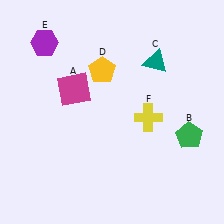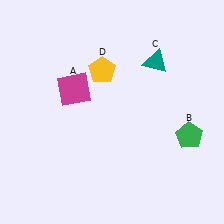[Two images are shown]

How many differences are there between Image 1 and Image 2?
There are 2 differences between the two images.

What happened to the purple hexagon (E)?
The purple hexagon (E) was removed in Image 2. It was in the top-left area of Image 1.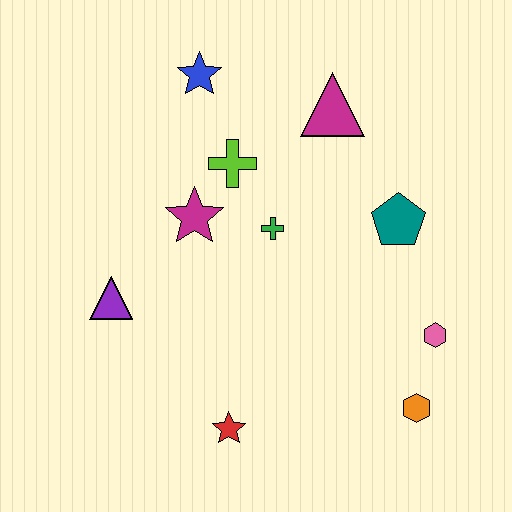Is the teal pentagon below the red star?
No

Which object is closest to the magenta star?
The lime cross is closest to the magenta star.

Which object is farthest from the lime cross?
The orange hexagon is farthest from the lime cross.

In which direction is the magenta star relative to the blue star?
The magenta star is below the blue star.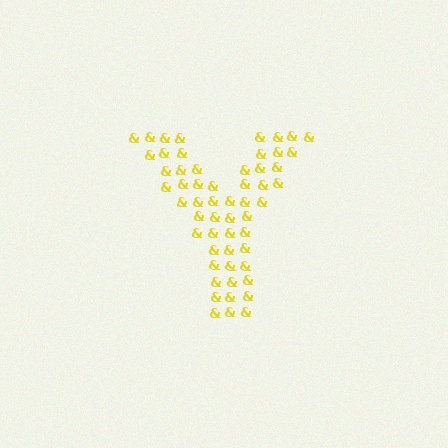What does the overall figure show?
The overall figure shows the letter Y.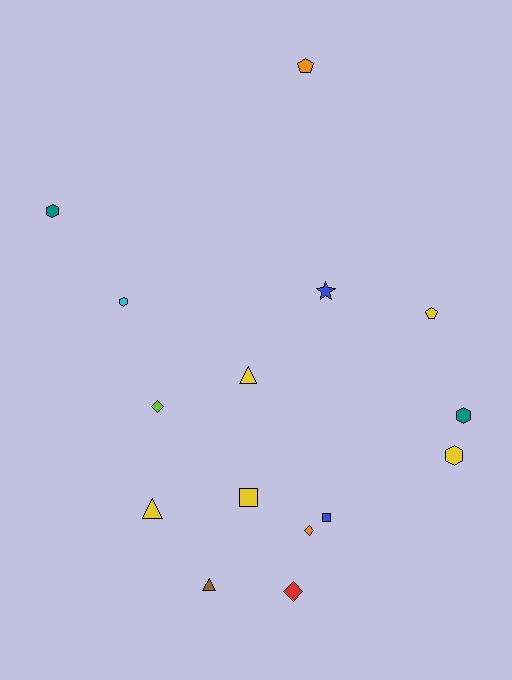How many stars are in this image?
There is 1 star.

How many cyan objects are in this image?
There is 1 cyan object.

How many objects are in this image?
There are 15 objects.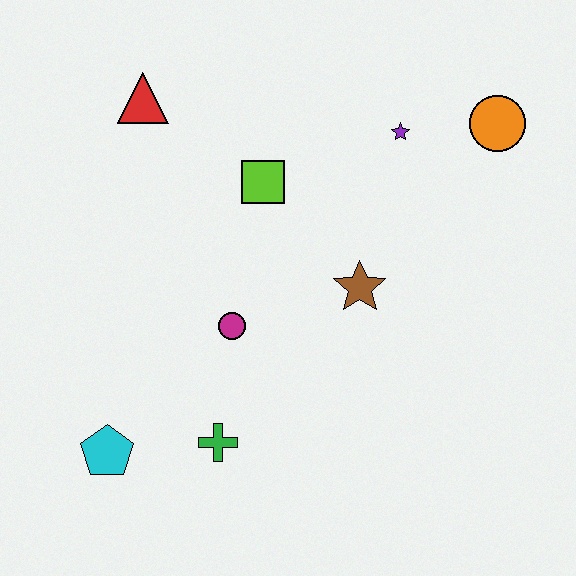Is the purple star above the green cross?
Yes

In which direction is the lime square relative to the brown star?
The lime square is above the brown star.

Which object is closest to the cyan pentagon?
The green cross is closest to the cyan pentagon.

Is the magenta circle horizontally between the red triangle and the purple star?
Yes